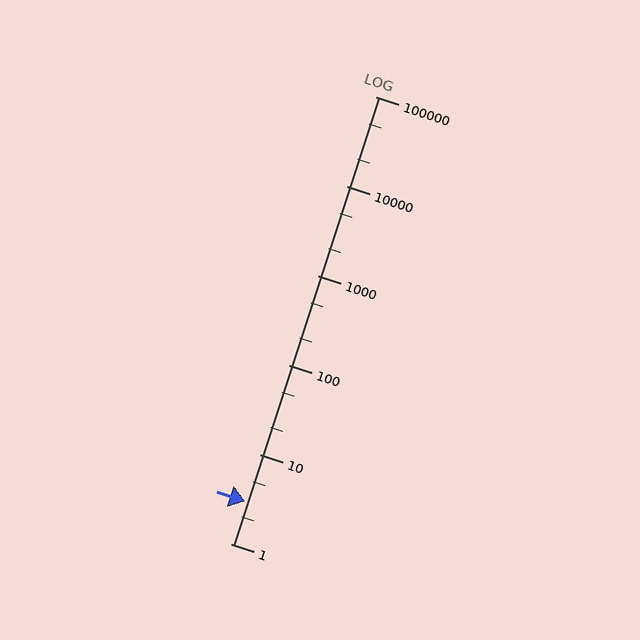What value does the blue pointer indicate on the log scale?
The pointer indicates approximately 3.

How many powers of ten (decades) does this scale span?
The scale spans 5 decades, from 1 to 100000.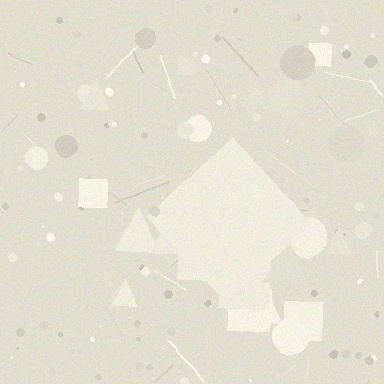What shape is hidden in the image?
A diamond is hidden in the image.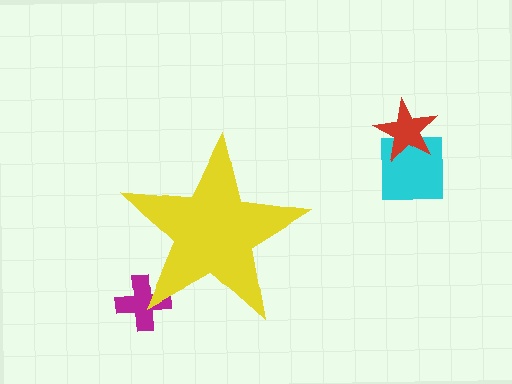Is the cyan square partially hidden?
No, the cyan square is fully visible.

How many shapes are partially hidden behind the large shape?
1 shape is partially hidden.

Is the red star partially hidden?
No, the red star is fully visible.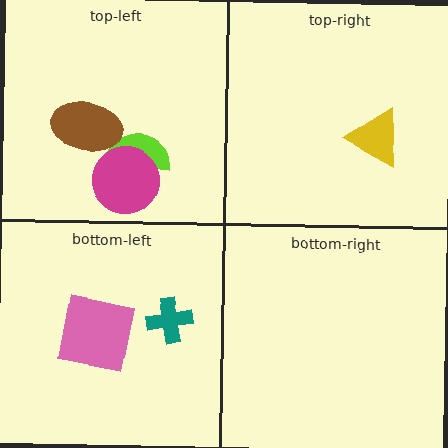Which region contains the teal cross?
The bottom-left region.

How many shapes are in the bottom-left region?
2.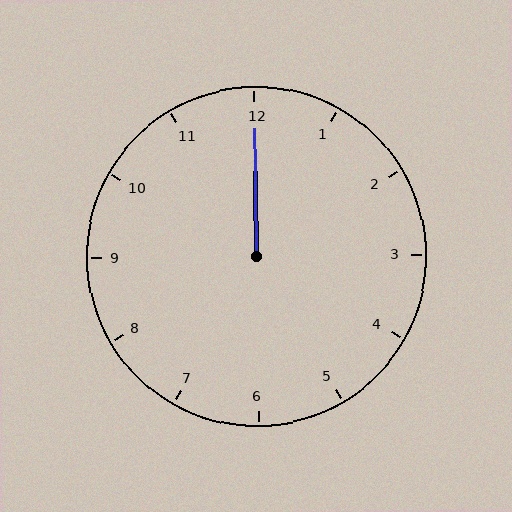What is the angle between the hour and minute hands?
Approximately 0 degrees.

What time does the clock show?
12:00.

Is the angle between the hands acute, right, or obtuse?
It is acute.